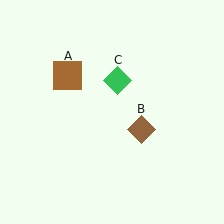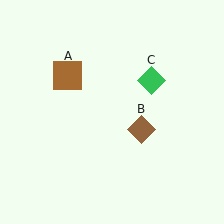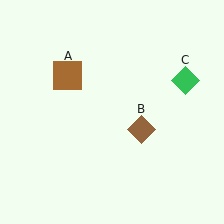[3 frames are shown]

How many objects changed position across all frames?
1 object changed position: green diamond (object C).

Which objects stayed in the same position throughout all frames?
Brown square (object A) and brown diamond (object B) remained stationary.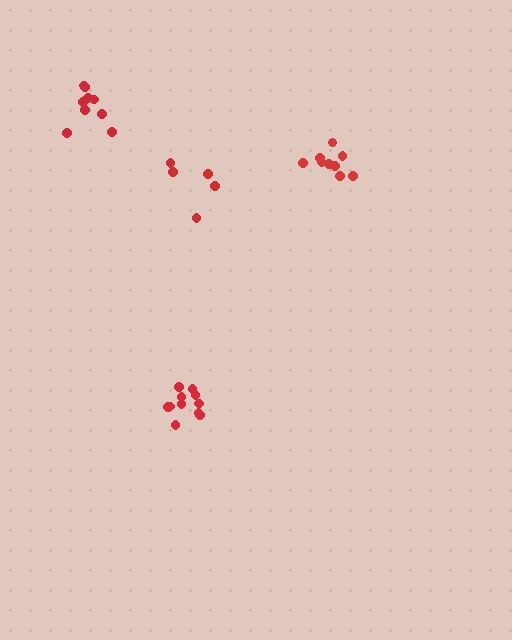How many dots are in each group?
Group 1: 5 dots, Group 2: 9 dots, Group 3: 9 dots, Group 4: 11 dots (34 total).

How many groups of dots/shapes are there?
There are 4 groups.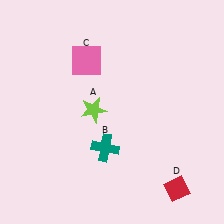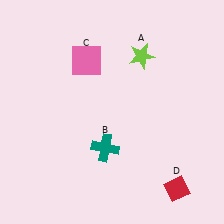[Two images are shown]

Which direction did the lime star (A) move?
The lime star (A) moved up.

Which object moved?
The lime star (A) moved up.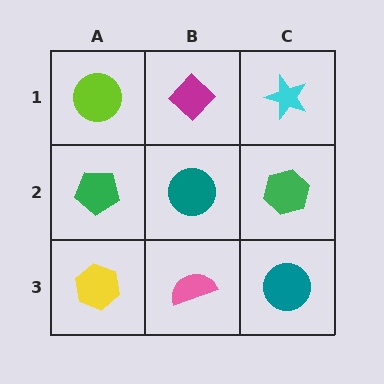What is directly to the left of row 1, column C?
A magenta diamond.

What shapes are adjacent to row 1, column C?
A green hexagon (row 2, column C), a magenta diamond (row 1, column B).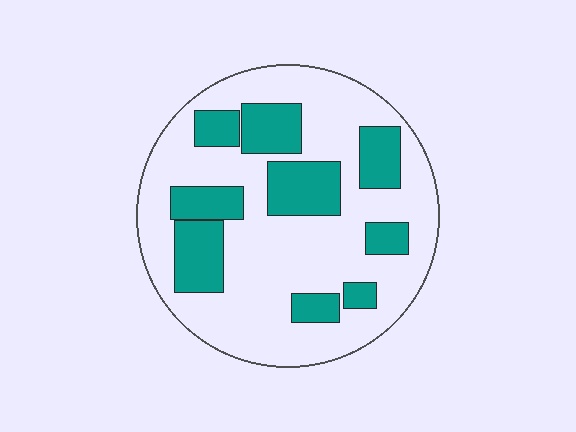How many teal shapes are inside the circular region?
9.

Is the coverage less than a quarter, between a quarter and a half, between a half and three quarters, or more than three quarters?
Between a quarter and a half.